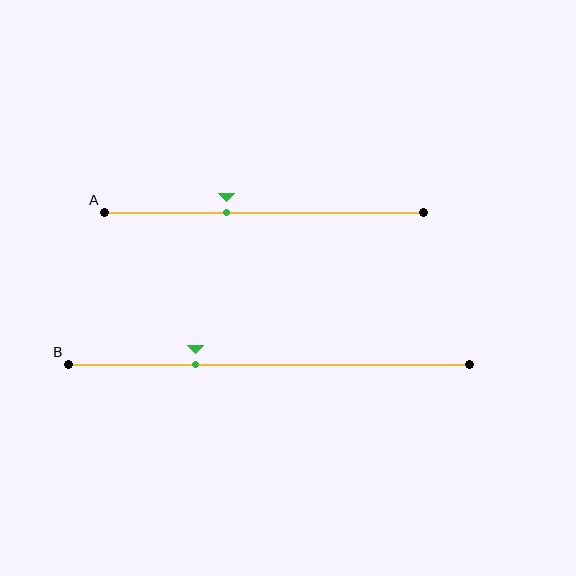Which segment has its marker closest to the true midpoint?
Segment A has its marker closest to the true midpoint.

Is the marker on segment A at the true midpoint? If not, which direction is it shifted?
No, the marker on segment A is shifted to the left by about 12% of the segment length.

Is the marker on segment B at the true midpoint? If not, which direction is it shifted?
No, the marker on segment B is shifted to the left by about 18% of the segment length.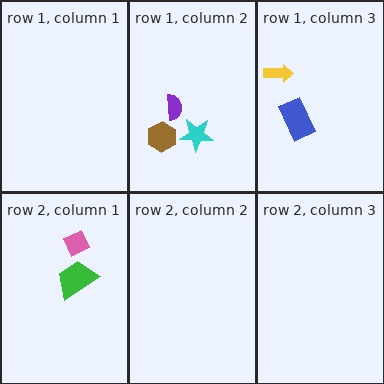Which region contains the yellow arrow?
The row 1, column 3 region.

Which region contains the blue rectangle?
The row 1, column 3 region.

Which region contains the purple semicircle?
The row 1, column 2 region.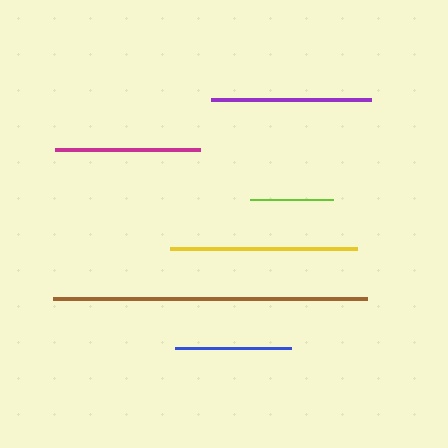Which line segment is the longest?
The brown line is the longest at approximately 314 pixels.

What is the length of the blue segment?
The blue segment is approximately 116 pixels long.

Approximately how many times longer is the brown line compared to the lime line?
The brown line is approximately 3.8 times the length of the lime line.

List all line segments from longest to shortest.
From longest to shortest: brown, yellow, purple, magenta, blue, lime.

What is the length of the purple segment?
The purple segment is approximately 161 pixels long.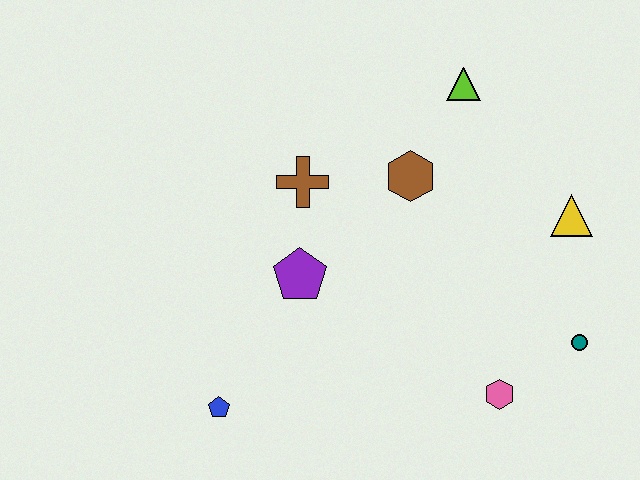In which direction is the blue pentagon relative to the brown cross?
The blue pentagon is below the brown cross.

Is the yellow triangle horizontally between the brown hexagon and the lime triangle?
No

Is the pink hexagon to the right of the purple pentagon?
Yes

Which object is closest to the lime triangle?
The brown hexagon is closest to the lime triangle.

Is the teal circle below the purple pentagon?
Yes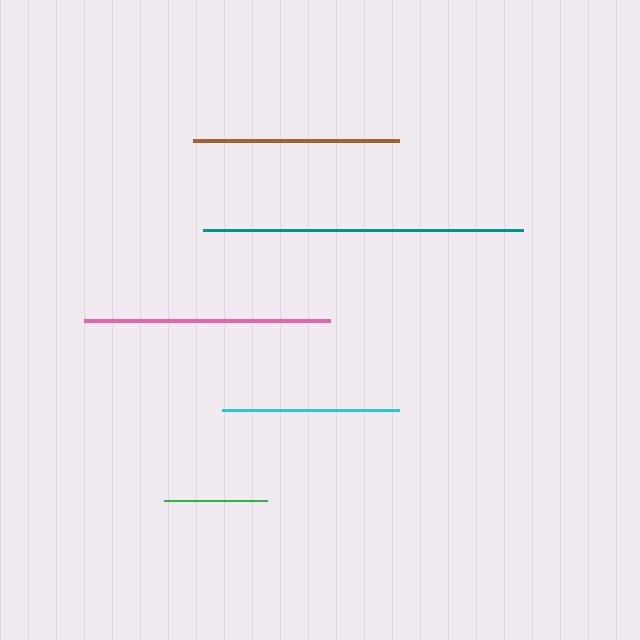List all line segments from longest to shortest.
From longest to shortest: teal, pink, brown, cyan, green.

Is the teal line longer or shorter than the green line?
The teal line is longer than the green line.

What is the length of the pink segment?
The pink segment is approximately 246 pixels long.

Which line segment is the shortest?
The green line is the shortest at approximately 103 pixels.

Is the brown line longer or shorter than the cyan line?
The brown line is longer than the cyan line.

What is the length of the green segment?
The green segment is approximately 103 pixels long.